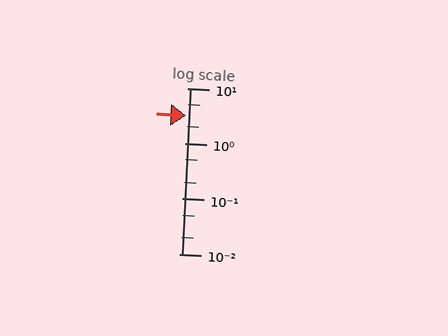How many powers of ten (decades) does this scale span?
The scale spans 3 decades, from 0.01 to 10.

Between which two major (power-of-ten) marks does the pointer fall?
The pointer is between 1 and 10.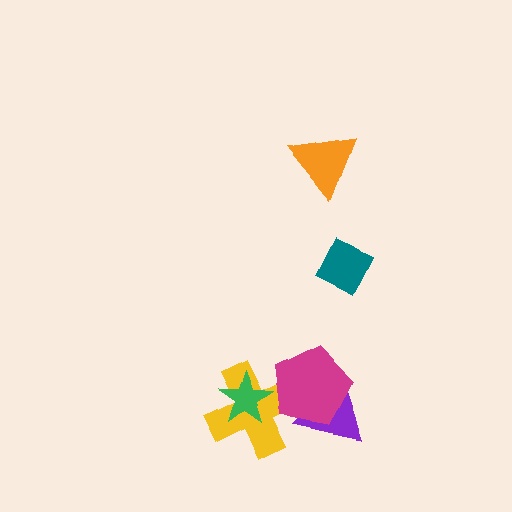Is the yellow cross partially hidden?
Yes, it is partially covered by another shape.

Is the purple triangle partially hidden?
Yes, it is partially covered by another shape.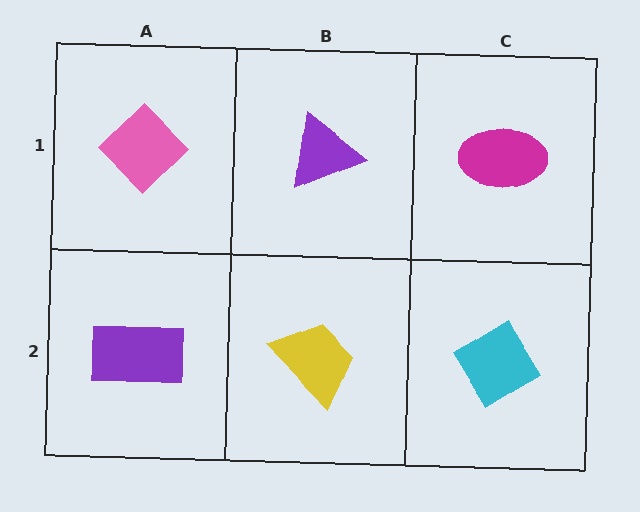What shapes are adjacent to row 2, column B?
A purple triangle (row 1, column B), a purple rectangle (row 2, column A), a cyan diamond (row 2, column C).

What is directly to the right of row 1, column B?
A magenta ellipse.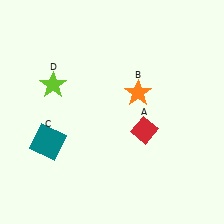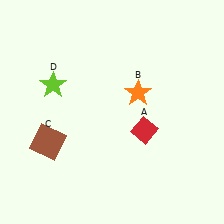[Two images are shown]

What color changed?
The square (C) changed from teal in Image 1 to brown in Image 2.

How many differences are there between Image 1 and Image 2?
There is 1 difference between the two images.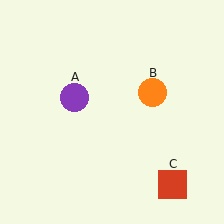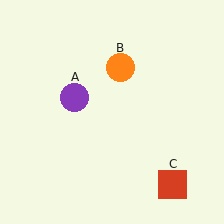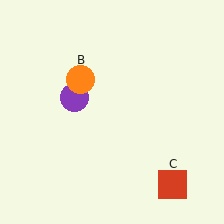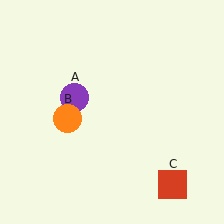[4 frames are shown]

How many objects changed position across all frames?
1 object changed position: orange circle (object B).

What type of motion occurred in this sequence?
The orange circle (object B) rotated counterclockwise around the center of the scene.